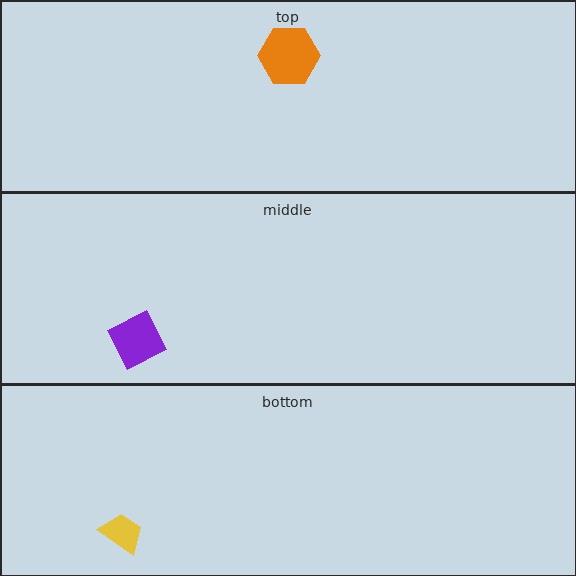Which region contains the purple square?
The middle region.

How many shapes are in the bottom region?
1.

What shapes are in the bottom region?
The yellow trapezoid.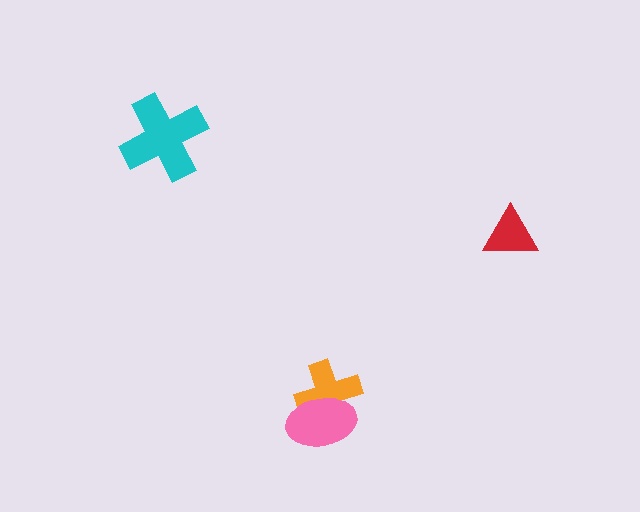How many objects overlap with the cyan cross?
0 objects overlap with the cyan cross.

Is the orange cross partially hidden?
Yes, it is partially covered by another shape.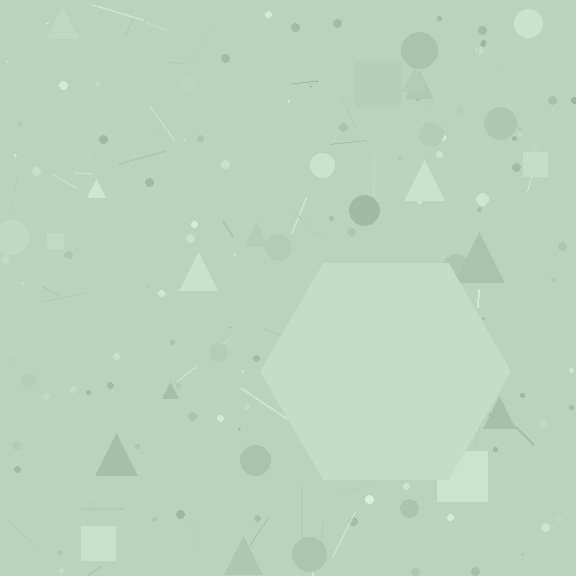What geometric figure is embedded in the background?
A hexagon is embedded in the background.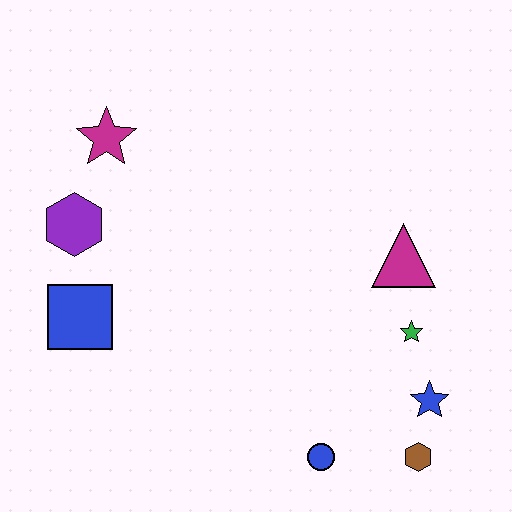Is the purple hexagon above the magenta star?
No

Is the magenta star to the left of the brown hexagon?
Yes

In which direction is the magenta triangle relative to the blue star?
The magenta triangle is above the blue star.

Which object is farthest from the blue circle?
The magenta star is farthest from the blue circle.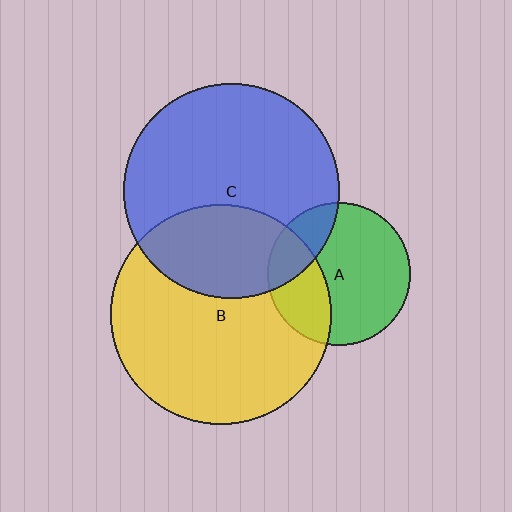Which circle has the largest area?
Circle B (yellow).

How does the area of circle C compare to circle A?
Approximately 2.3 times.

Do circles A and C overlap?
Yes.